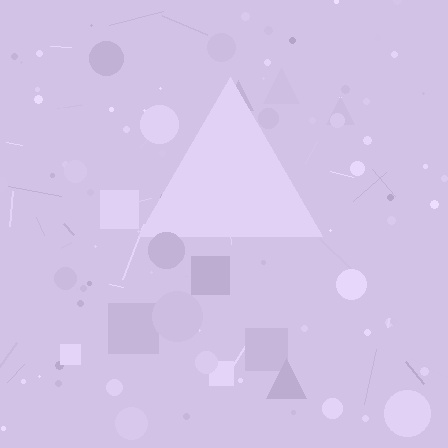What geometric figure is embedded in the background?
A triangle is embedded in the background.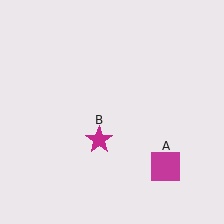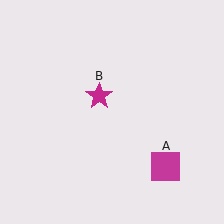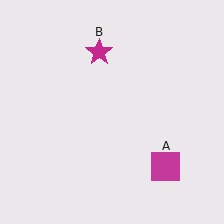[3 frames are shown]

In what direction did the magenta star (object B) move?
The magenta star (object B) moved up.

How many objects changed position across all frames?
1 object changed position: magenta star (object B).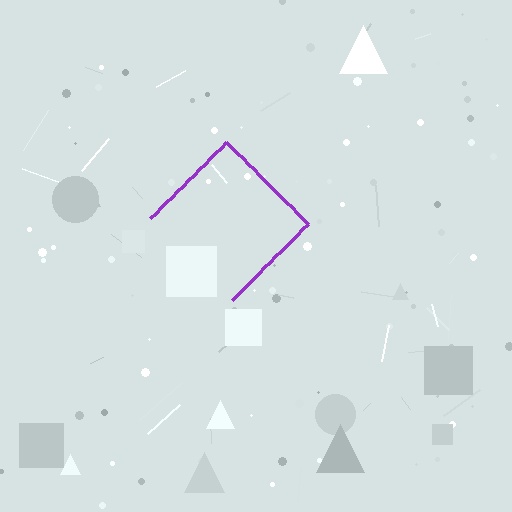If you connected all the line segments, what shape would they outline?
They would outline a diamond.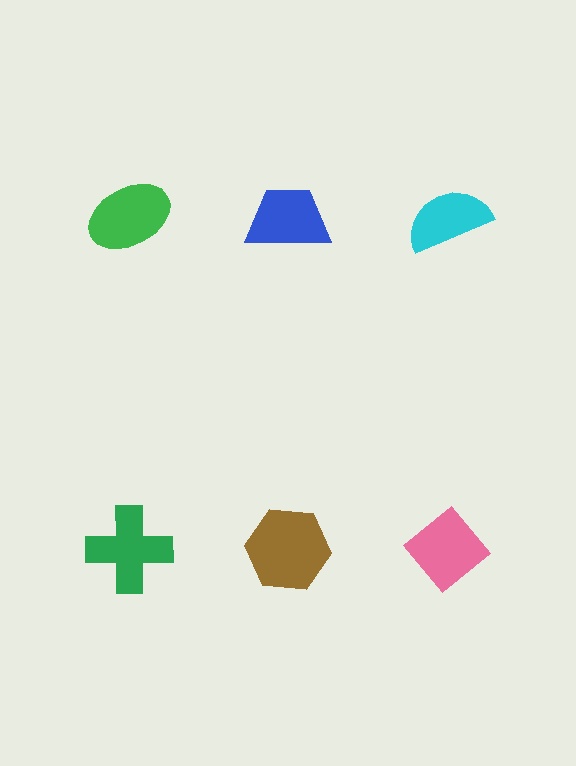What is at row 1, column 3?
A cyan semicircle.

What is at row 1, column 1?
A green ellipse.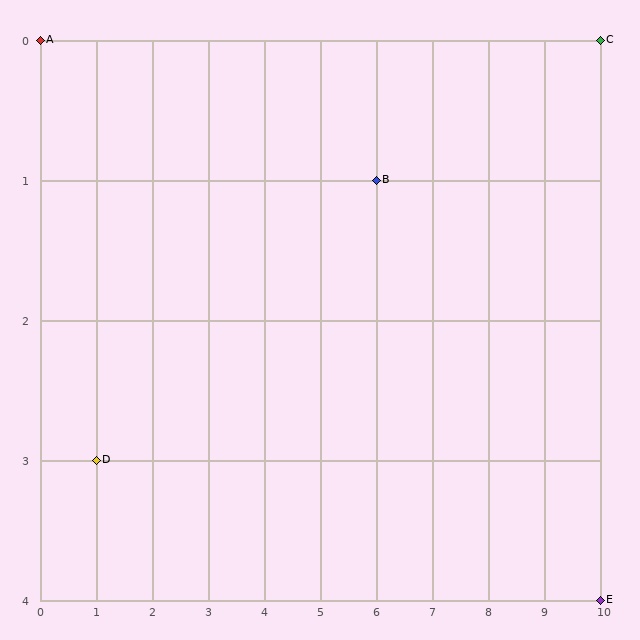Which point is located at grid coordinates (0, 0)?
Point A is at (0, 0).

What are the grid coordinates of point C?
Point C is at grid coordinates (10, 0).